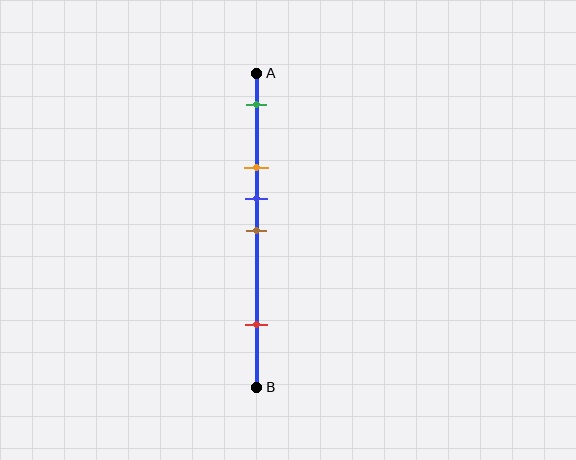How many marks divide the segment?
There are 5 marks dividing the segment.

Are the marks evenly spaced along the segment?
No, the marks are not evenly spaced.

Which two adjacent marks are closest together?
The blue and brown marks are the closest adjacent pair.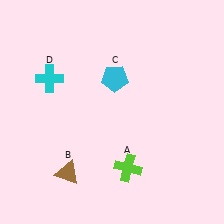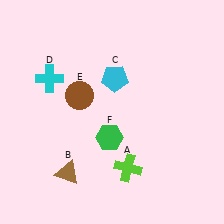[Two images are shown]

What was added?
A brown circle (E), a green hexagon (F) were added in Image 2.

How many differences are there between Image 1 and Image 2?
There are 2 differences between the two images.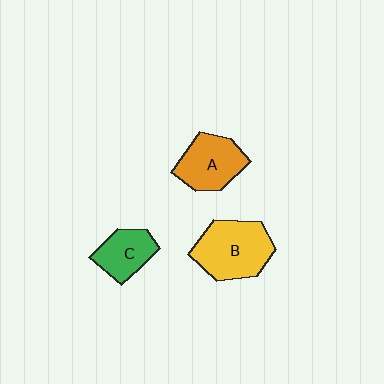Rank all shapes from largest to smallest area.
From largest to smallest: B (yellow), A (orange), C (green).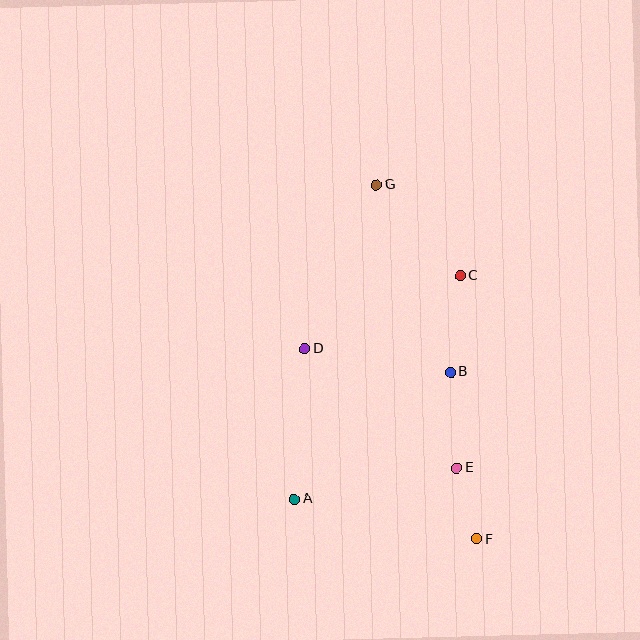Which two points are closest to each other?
Points E and F are closest to each other.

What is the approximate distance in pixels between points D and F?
The distance between D and F is approximately 256 pixels.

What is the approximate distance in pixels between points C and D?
The distance between C and D is approximately 172 pixels.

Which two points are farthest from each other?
Points F and G are farthest from each other.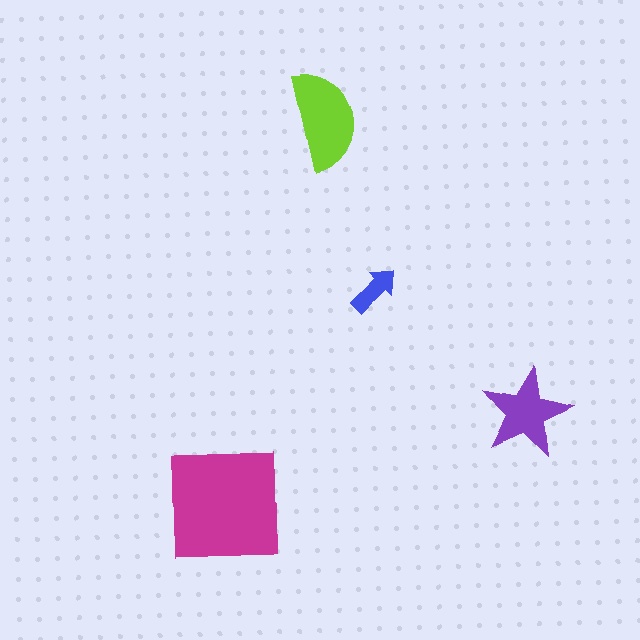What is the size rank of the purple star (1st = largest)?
3rd.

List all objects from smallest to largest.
The blue arrow, the purple star, the lime semicircle, the magenta square.